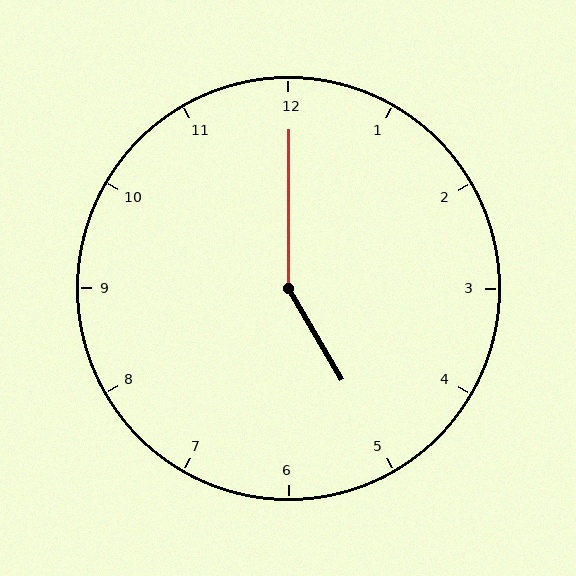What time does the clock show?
5:00.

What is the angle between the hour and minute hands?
Approximately 150 degrees.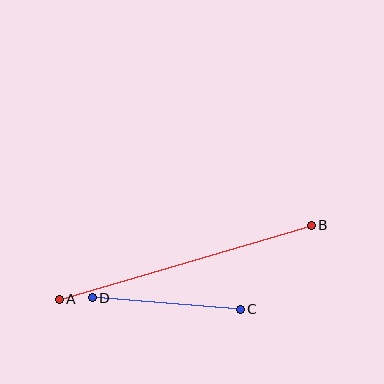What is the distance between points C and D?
The distance is approximately 149 pixels.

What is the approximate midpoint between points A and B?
The midpoint is at approximately (185, 262) pixels.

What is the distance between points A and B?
The distance is approximately 262 pixels.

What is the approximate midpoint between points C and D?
The midpoint is at approximately (166, 303) pixels.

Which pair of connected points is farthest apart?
Points A and B are farthest apart.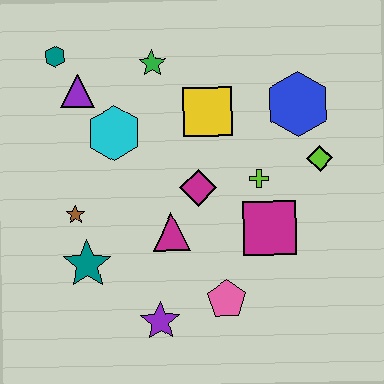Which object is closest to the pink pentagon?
The purple star is closest to the pink pentagon.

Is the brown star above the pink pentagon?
Yes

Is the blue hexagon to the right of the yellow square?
Yes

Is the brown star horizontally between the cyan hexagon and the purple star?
No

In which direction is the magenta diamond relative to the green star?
The magenta diamond is below the green star.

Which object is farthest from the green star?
The purple star is farthest from the green star.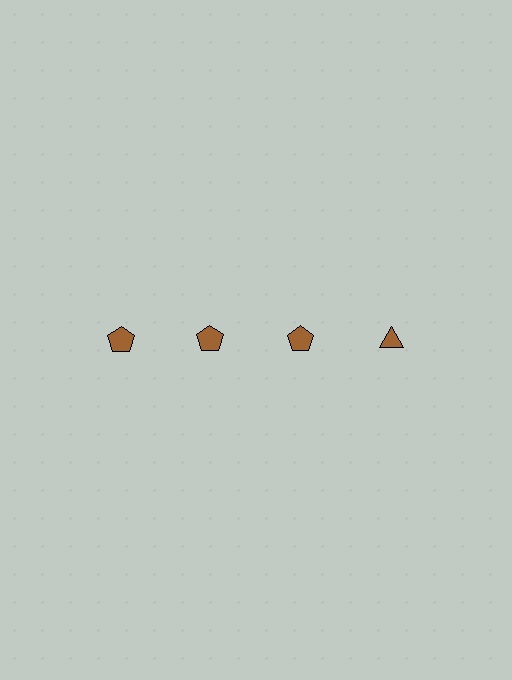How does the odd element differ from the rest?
It has a different shape: triangle instead of pentagon.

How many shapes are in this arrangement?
There are 4 shapes arranged in a grid pattern.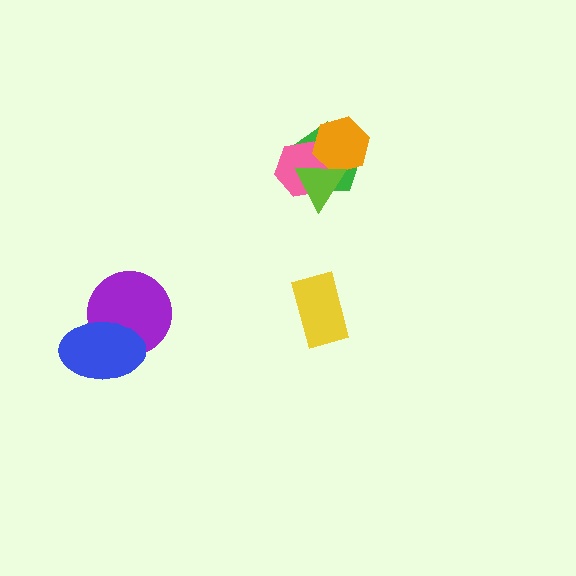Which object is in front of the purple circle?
The blue ellipse is in front of the purple circle.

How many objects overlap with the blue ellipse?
1 object overlaps with the blue ellipse.